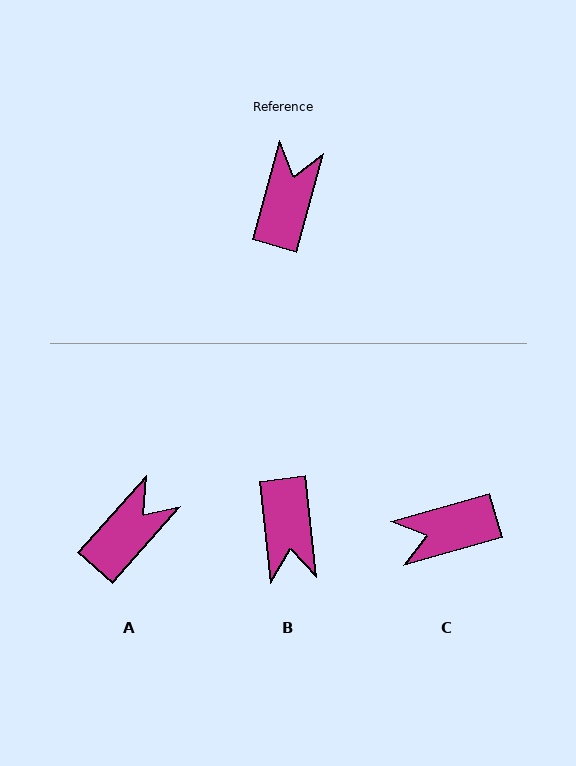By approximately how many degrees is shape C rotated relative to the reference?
Approximately 121 degrees counter-clockwise.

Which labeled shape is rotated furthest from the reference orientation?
B, about 158 degrees away.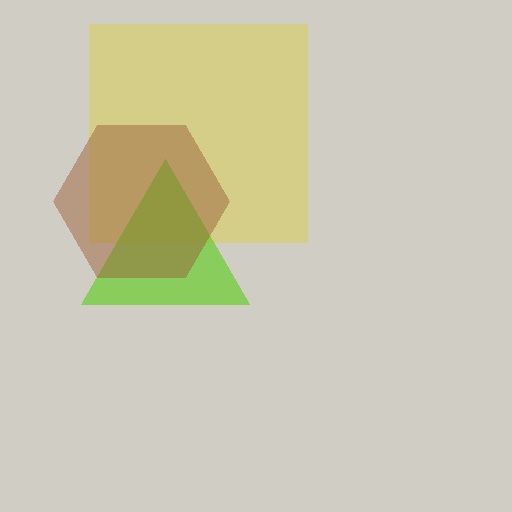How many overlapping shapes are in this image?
There are 3 overlapping shapes in the image.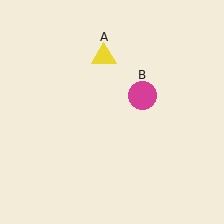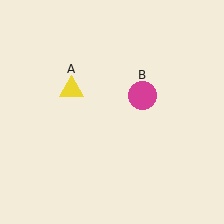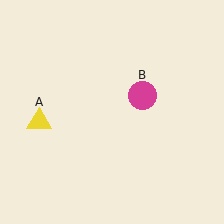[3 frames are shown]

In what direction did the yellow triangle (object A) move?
The yellow triangle (object A) moved down and to the left.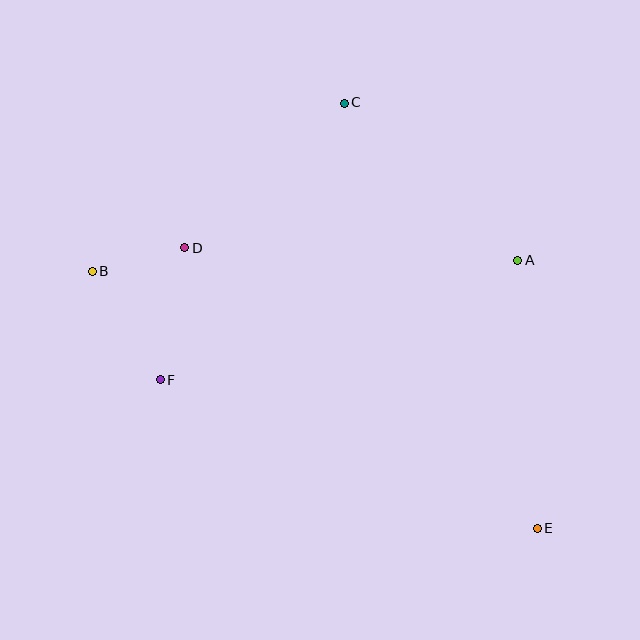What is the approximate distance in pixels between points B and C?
The distance between B and C is approximately 303 pixels.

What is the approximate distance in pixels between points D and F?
The distance between D and F is approximately 135 pixels.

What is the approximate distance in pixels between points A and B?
The distance between A and B is approximately 425 pixels.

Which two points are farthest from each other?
Points B and E are farthest from each other.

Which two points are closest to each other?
Points B and D are closest to each other.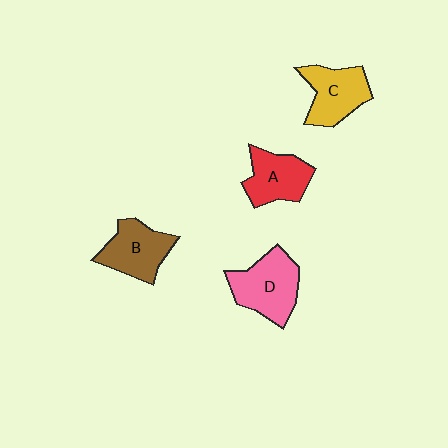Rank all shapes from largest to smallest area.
From largest to smallest: D (pink), C (yellow), B (brown), A (red).